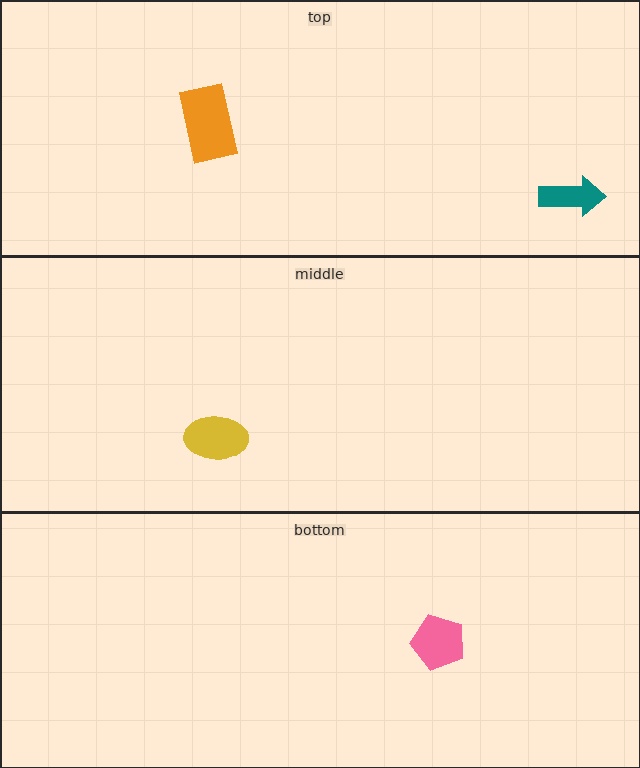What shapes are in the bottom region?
The pink pentagon.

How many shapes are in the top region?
2.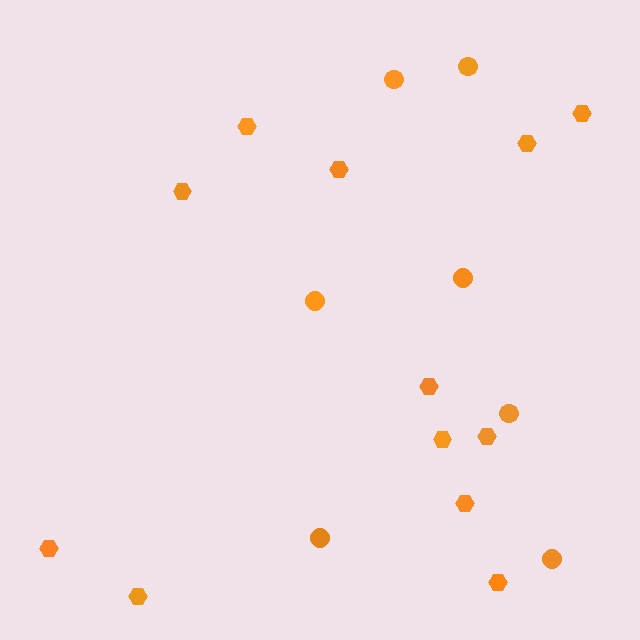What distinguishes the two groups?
There are 2 groups: one group of circles (7) and one group of hexagons (12).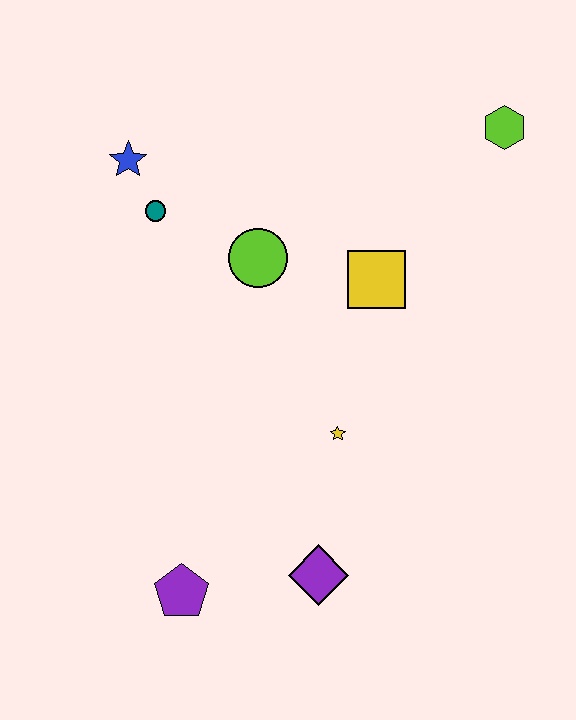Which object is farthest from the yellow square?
The purple pentagon is farthest from the yellow square.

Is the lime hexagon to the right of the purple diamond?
Yes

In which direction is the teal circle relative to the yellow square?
The teal circle is to the left of the yellow square.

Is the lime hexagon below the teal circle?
No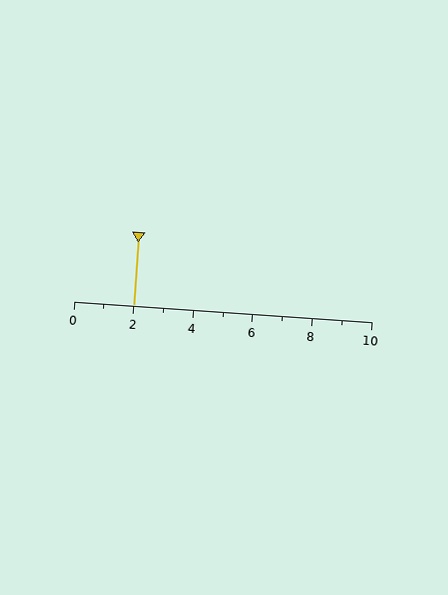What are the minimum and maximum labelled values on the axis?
The axis runs from 0 to 10.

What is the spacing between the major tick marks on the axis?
The major ticks are spaced 2 apart.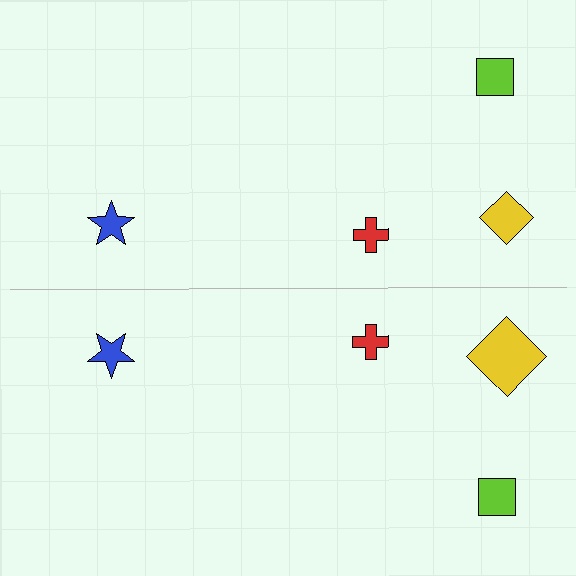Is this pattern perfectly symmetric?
No, the pattern is not perfectly symmetric. The yellow diamond on the bottom side has a different size than its mirror counterpart.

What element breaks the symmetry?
The yellow diamond on the bottom side has a different size than its mirror counterpart.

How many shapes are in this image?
There are 8 shapes in this image.